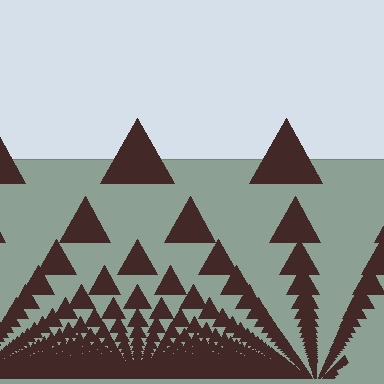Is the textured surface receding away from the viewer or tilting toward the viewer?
The surface appears to tilt toward the viewer. Texture elements get larger and sparser toward the top.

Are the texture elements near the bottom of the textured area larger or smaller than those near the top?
Smaller. The gradient is inverted — elements near the bottom are smaller and denser.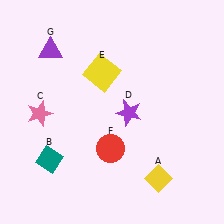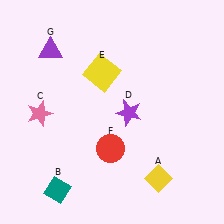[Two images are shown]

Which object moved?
The teal diamond (B) moved down.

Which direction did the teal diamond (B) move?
The teal diamond (B) moved down.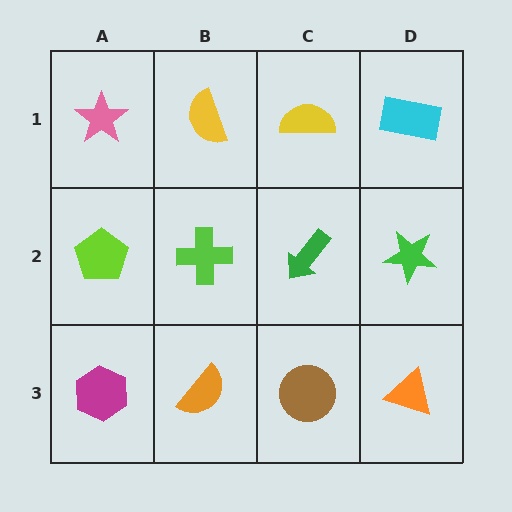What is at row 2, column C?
A green arrow.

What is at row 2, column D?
A green star.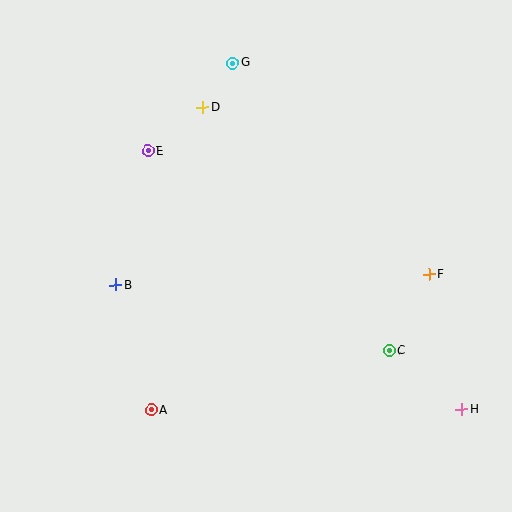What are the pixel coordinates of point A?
Point A is at (151, 410).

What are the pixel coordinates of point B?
Point B is at (116, 285).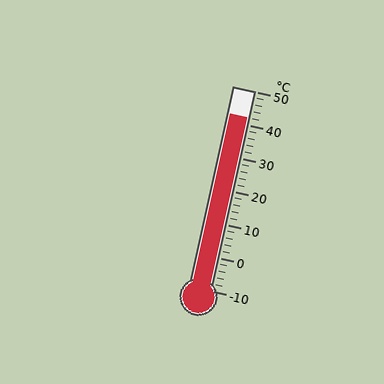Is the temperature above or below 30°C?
The temperature is above 30°C.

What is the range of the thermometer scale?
The thermometer scale ranges from -10°C to 50°C.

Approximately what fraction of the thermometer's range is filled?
The thermometer is filled to approximately 85% of its range.